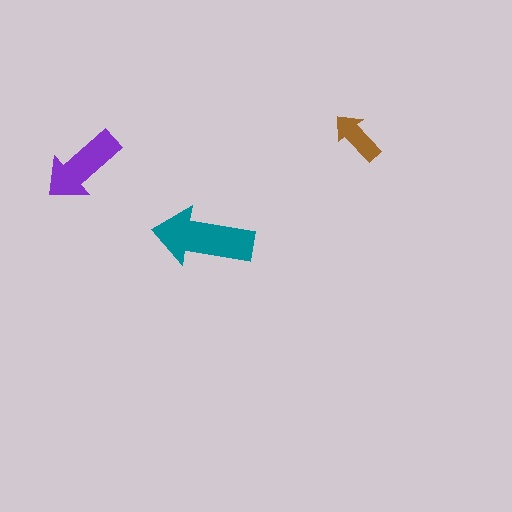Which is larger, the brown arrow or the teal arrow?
The teal one.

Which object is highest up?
The brown arrow is topmost.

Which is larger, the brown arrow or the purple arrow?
The purple one.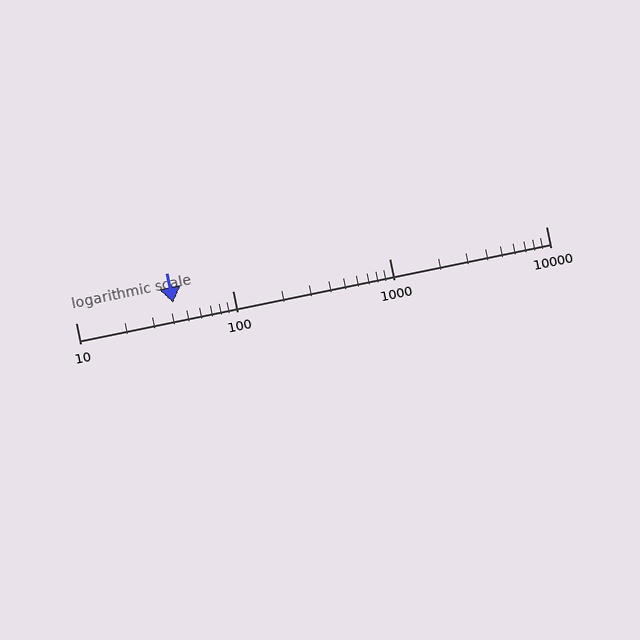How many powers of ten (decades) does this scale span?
The scale spans 3 decades, from 10 to 10000.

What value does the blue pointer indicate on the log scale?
The pointer indicates approximately 42.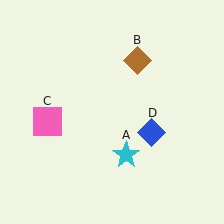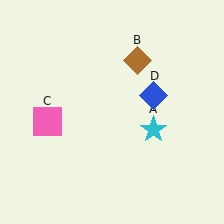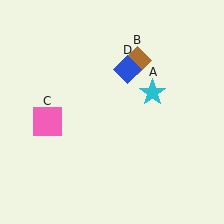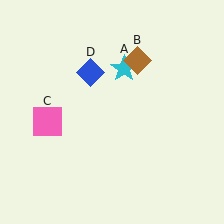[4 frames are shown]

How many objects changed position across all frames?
2 objects changed position: cyan star (object A), blue diamond (object D).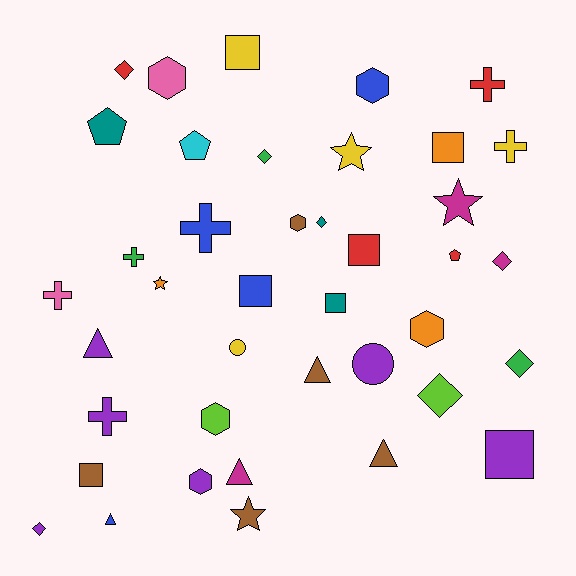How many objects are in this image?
There are 40 objects.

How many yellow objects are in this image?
There are 4 yellow objects.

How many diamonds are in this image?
There are 7 diamonds.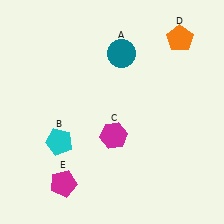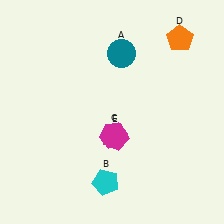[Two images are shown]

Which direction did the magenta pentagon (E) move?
The magenta pentagon (E) moved right.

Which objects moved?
The objects that moved are: the cyan pentagon (B), the magenta pentagon (E).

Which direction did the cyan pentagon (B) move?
The cyan pentagon (B) moved right.